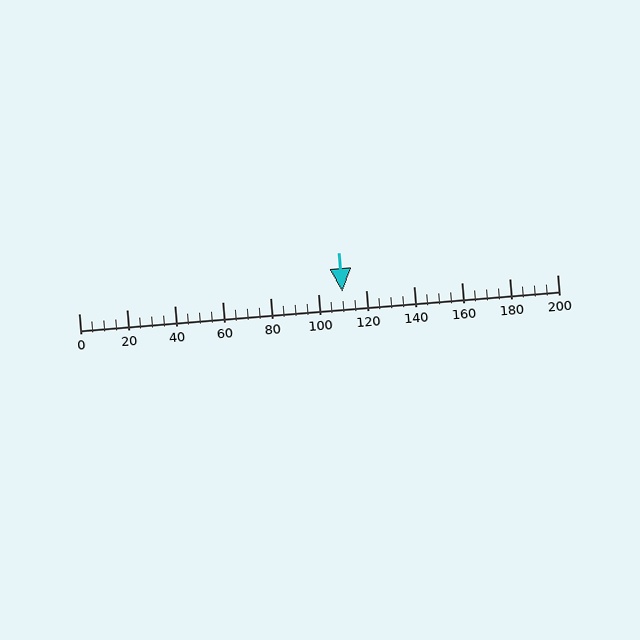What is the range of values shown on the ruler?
The ruler shows values from 0 to 200.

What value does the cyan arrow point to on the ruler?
The cyan arrow points to approximately 110.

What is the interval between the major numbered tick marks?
The major tick marks are spaced 20 units apart.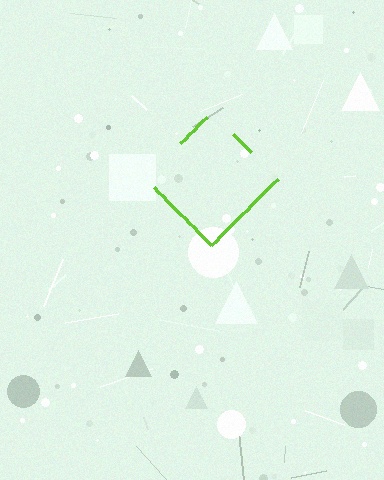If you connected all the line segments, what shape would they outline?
They would outline a diamond.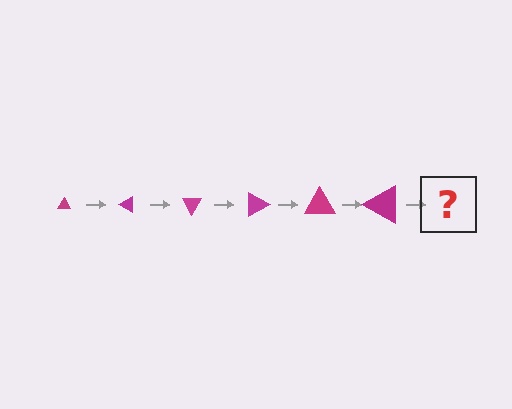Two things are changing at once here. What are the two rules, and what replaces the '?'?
The two rules are that the triangle grows larger each step and it rotates 30 degrees each step. The '?' should be a triangle, larger than the previous one and rotated 180 degrees from the start.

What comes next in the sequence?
The next element should be a triangle, larger than the previous one and rotated 180 degrees from the start.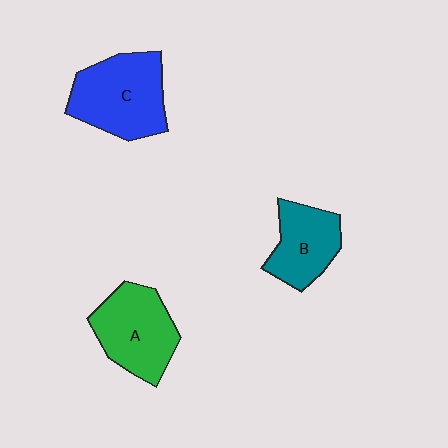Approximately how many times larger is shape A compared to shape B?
Approximately 1.3 times.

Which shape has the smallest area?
Shape B (teal).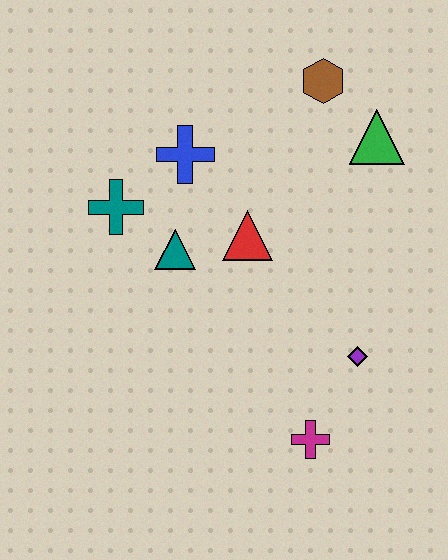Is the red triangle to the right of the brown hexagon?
No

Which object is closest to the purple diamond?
The magenta cross is closest to the purple diamond.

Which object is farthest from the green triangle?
The magenta cross is farthest from the green triangle.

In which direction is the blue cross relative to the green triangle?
The blue cross is to the left of the green triangle.